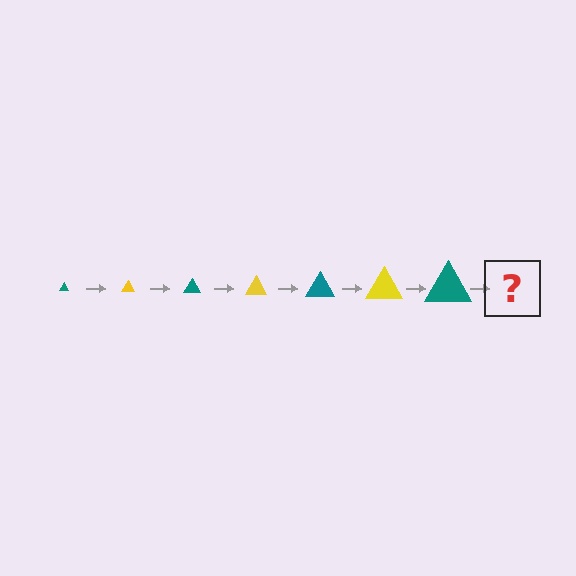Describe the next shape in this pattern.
It should be a yellow triangle, larger than the previous one.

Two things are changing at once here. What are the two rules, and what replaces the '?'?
The two rules are that the triangle grows larger each step and the color cycles through teal and yellow. The '?' should be a yellow triangle, larger than the previous one.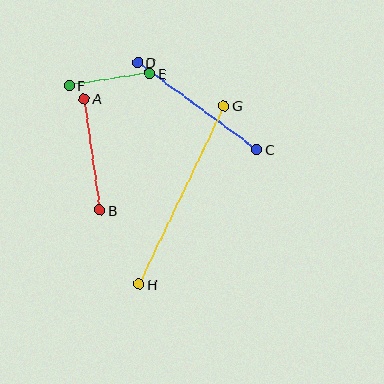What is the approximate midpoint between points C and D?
The midpoint is at approximately (197, 106) pixels.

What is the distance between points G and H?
The distance is approximately 197 pixels.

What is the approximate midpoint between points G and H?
The midpoint is at approximately (182, 195) pixels.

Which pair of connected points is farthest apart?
Points G and H are farthest apart.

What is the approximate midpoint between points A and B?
The midpoint is at approximately (92, 154) pixels.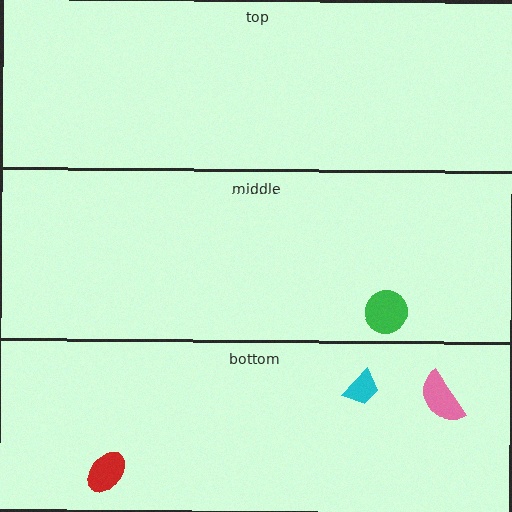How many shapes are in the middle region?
1.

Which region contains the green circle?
The middle region.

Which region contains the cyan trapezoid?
The bottom region.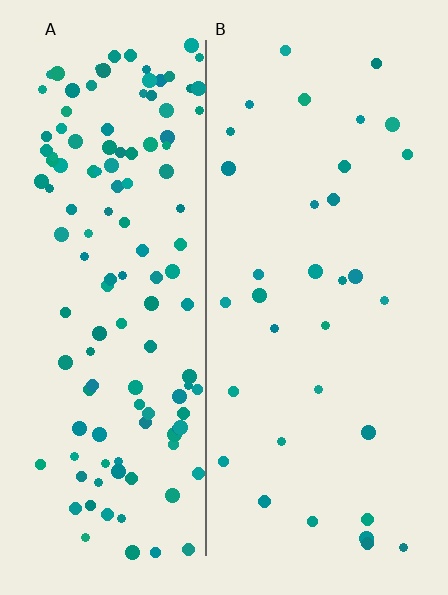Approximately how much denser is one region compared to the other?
Approximately 3.9× — region A over region B.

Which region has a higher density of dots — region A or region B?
A (the left).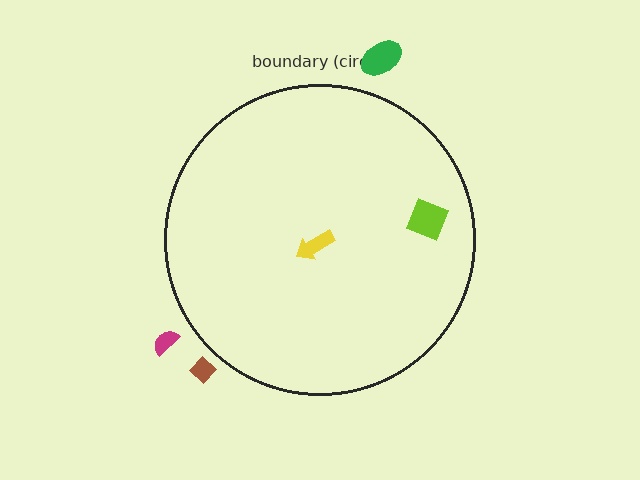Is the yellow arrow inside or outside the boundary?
Inside.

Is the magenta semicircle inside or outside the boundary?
Outside.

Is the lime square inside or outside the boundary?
Inside.